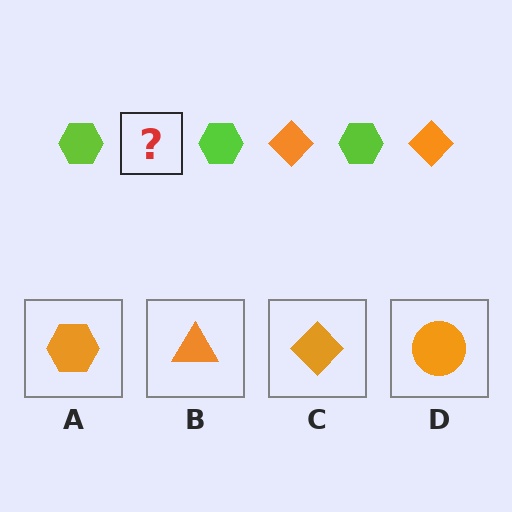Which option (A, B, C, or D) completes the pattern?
C.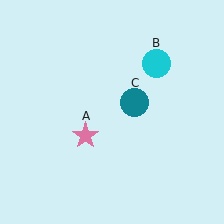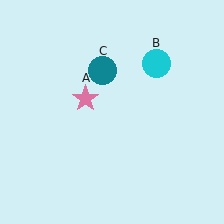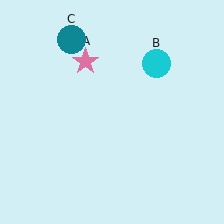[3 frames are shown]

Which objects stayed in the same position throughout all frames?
Cyan circle (object B) remained stationary.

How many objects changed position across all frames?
2 objects changed position: pink star (object A), teal circle (object C).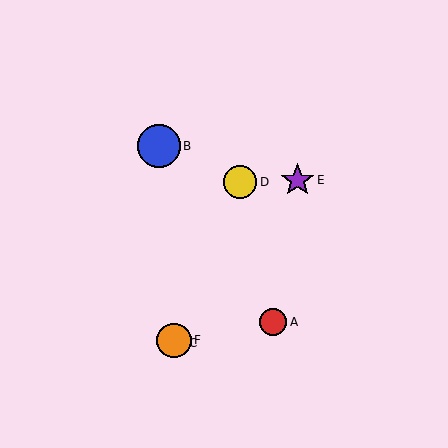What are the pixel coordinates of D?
Object D is at (240, 182).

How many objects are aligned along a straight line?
3 objects (C, E, F) are aligned along a straight line.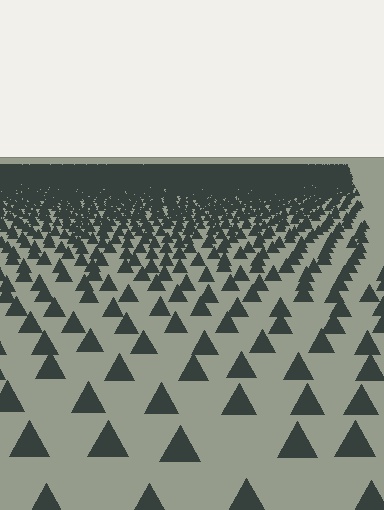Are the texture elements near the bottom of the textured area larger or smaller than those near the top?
Larger. Near the bottom, elements are closer to the viewer and appear at a bigger on-screen size.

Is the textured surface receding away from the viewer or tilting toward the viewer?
The surface is receding away from the viewer. Texture elements get smaller and denser toward the top.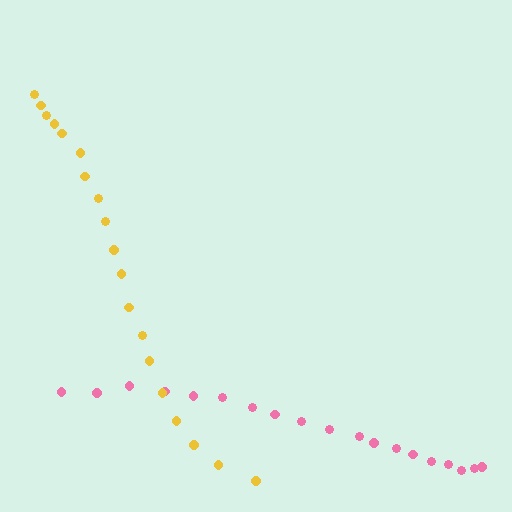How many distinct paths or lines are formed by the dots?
There are 2 distinct paths.